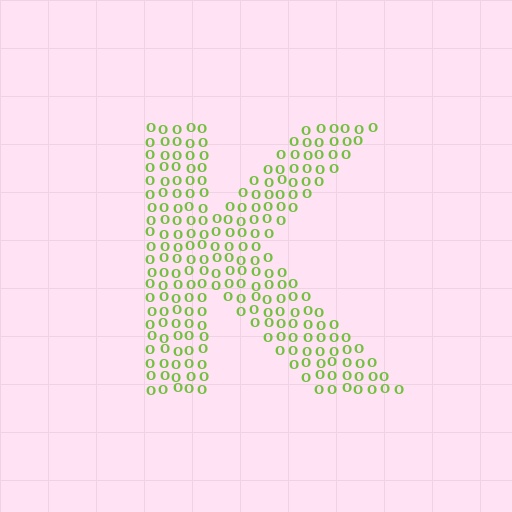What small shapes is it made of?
It is made of small letter O's.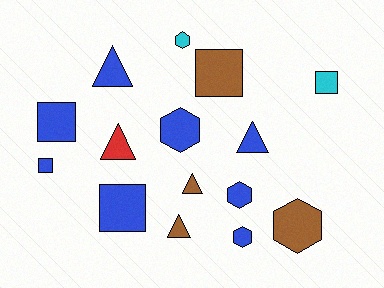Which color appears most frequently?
Blue, with 8 objects.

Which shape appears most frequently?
Square, with 5 objects.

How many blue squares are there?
There are 3 blue squares.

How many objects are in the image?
There are 15 objects.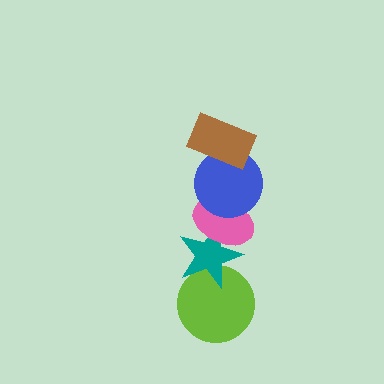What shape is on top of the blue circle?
The brown rectangle is on top of the blue circle.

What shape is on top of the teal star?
The pink ellipse is on top of the teal star.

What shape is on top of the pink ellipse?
The blue circle is on top of the pink ellipse.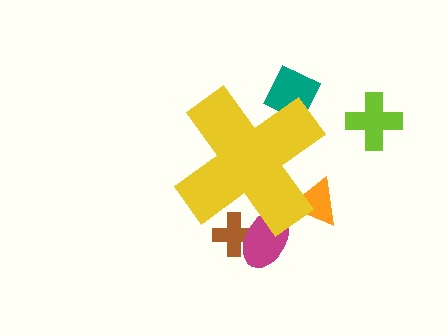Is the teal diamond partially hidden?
Yes, the teal diamond is partially hidden behind the yellow cross.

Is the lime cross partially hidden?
No, the lime cross is fully visible.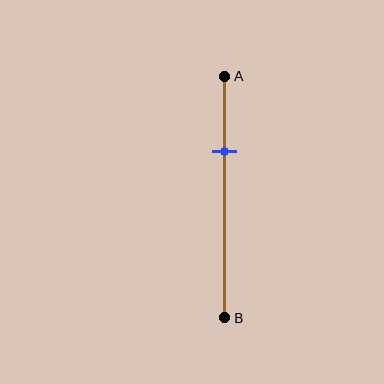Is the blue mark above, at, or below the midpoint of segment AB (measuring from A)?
The blue mark is above the midpoint of segment AB.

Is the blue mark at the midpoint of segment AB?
No, the mark is at about 30% from A, not at the 50% midpoint.